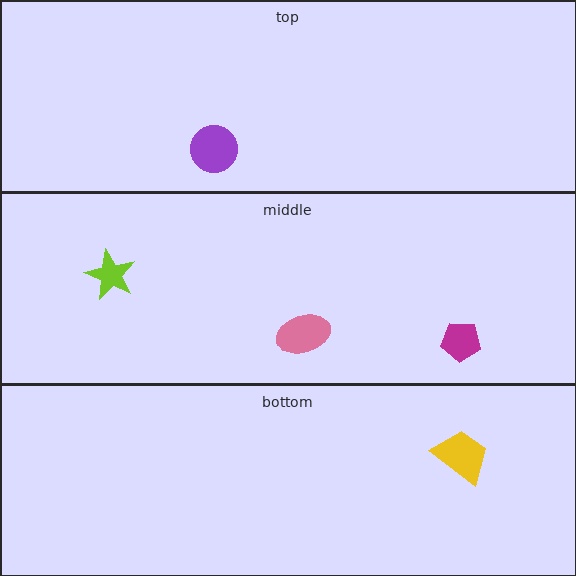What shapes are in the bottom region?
The yellow trapezoid.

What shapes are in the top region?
The purple circle.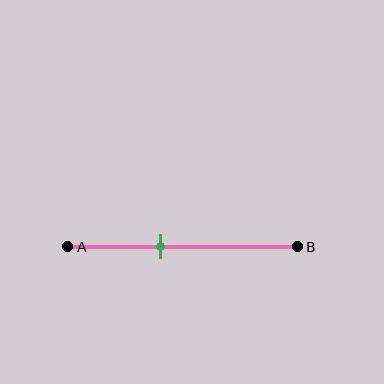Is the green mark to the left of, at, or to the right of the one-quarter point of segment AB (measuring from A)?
The green mark is to the right of the one-quarter point of segment AB.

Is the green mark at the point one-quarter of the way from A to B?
No, the mark is at about 40% from A, not at the 25% one-quarter point.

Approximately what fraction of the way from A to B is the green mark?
The green mark is approximately 40% of the way from A to B.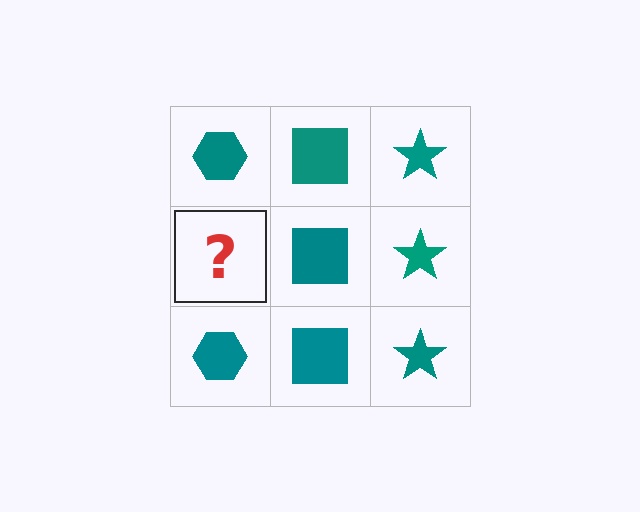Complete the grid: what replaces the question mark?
The question mark should be replaced with a teal hexagon.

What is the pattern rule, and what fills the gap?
The rule is that each column has a consistent shape. The gap should be filled with a teal hexagon.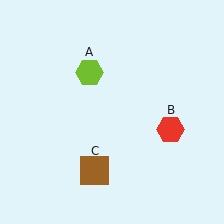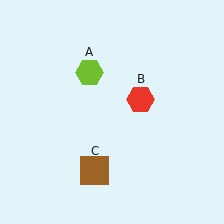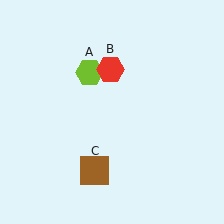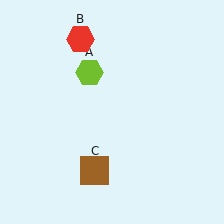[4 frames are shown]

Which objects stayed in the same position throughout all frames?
Lime hexagon (object A) and brown square (object C) remained stationary.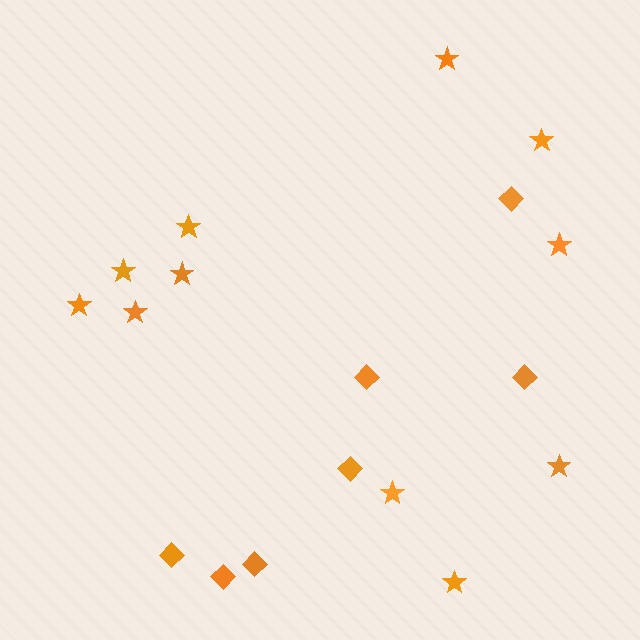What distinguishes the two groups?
There are 2 groups: one group of stars (11) and one group of diamonds (7).